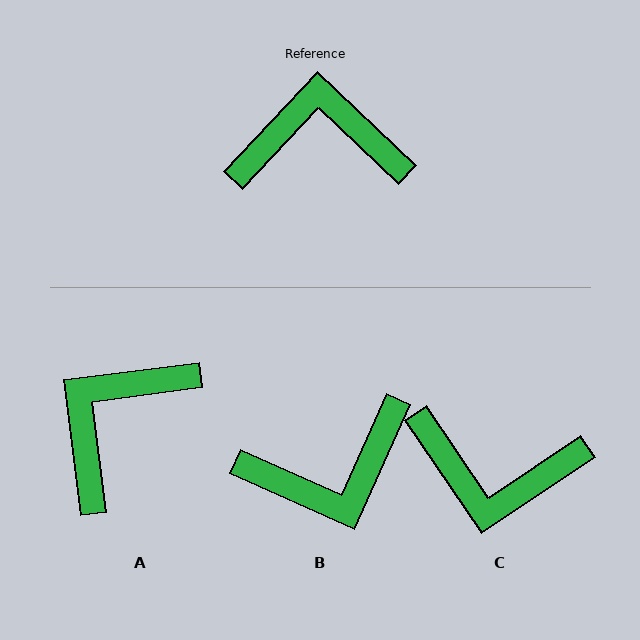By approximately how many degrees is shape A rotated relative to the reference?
Approximately 51 degrees counter-clockwise.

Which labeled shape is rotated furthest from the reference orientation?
C, about 167 degrees away.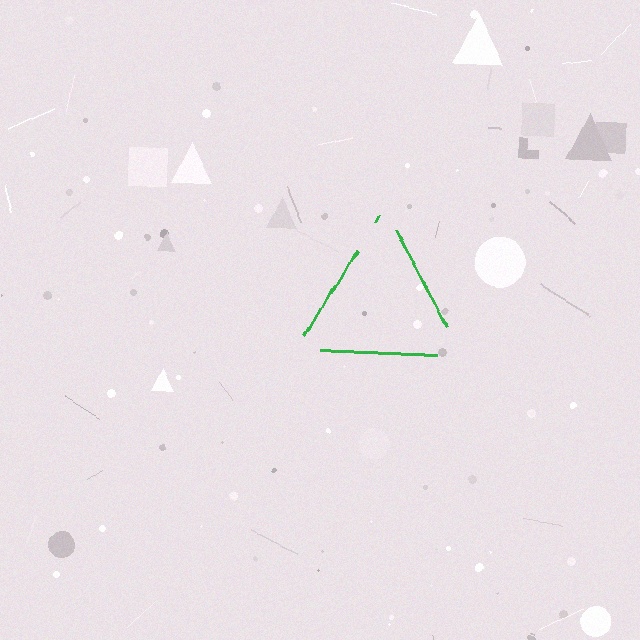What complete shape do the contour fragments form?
The contour fragments form a triangle.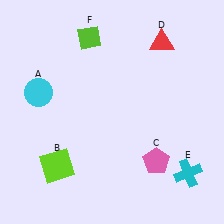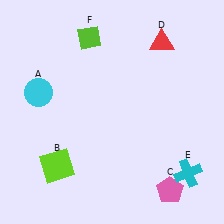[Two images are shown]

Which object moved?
The pink pentagon (C) moved down.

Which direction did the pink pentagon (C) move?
The pink pentagon (C) moved down.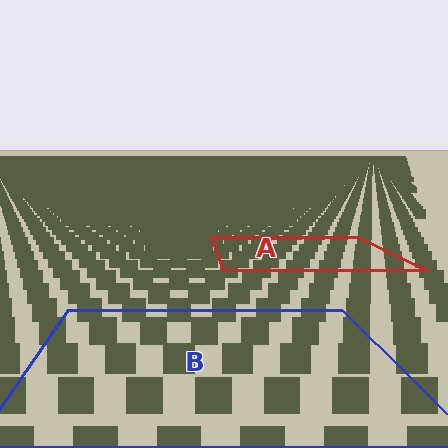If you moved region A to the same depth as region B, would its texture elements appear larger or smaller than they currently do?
They would appear larger. At a closer depth, the same texture elements are projected at a bigger on-screen size.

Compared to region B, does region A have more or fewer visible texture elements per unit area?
Region A has more texture elements per unit area — they are packed more densely because it is farther away.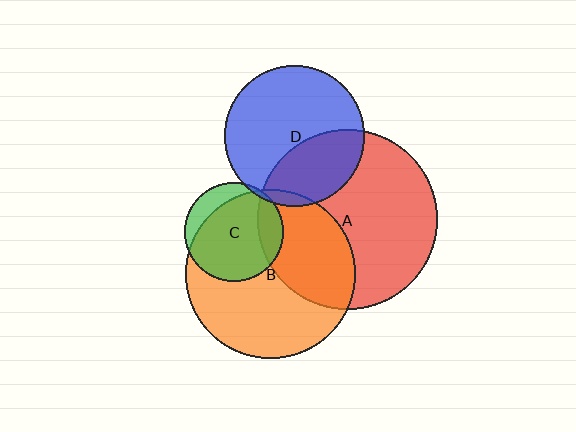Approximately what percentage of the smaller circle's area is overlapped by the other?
Approximately 5%.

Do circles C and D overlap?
Yes.